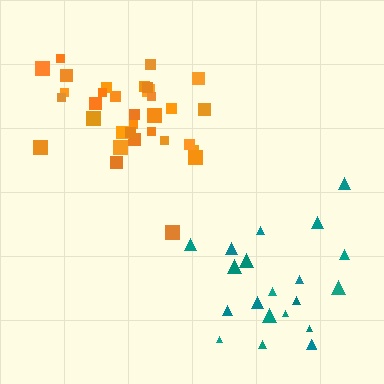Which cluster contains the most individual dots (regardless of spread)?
Orange (33).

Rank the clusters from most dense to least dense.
orange, teal.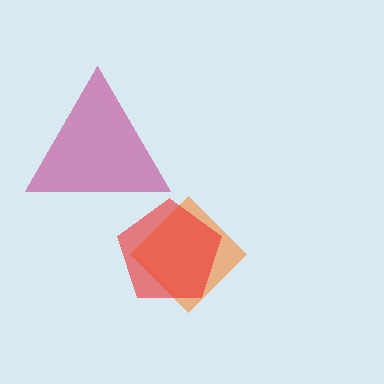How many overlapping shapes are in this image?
There are 3 overlapping shapes in the image.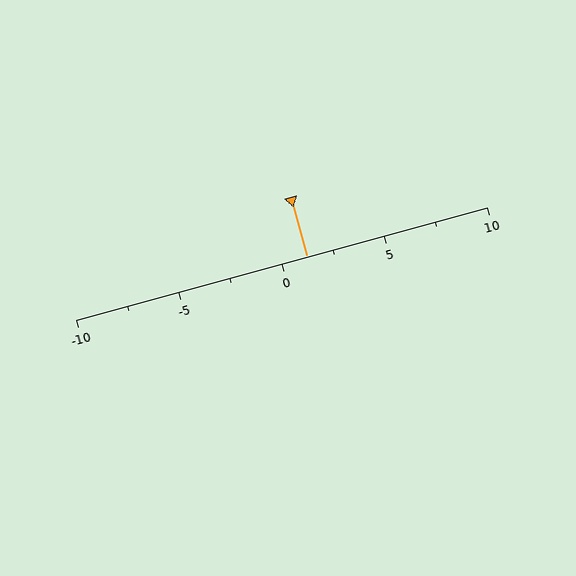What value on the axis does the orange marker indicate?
The marker indicates approximately 1.2.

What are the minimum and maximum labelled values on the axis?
The axis runs from -10 to 10.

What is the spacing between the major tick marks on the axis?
The major ticks are spaced 5 apart.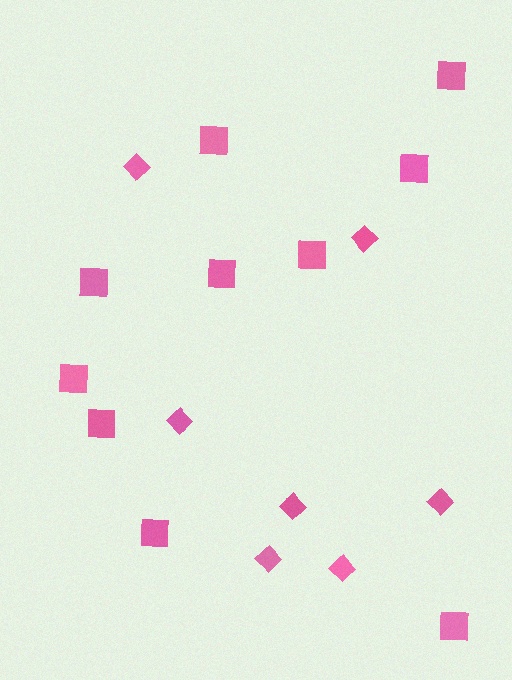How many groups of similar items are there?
There are 2 groups: one group of diamonds (7) and one group of squares (10).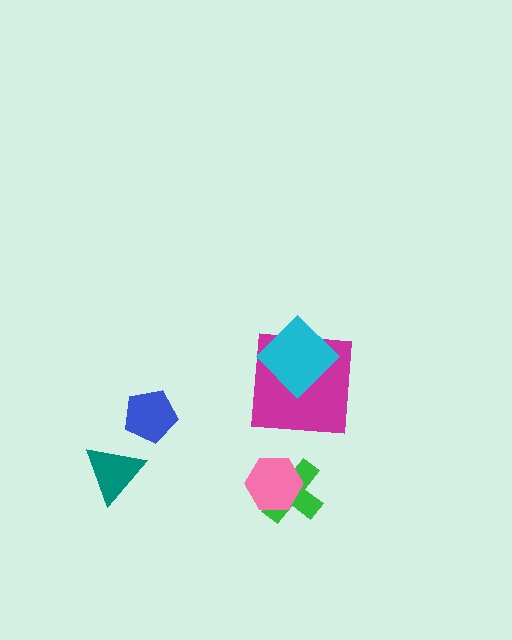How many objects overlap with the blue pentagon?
0 objects overlap with the blue pentagon.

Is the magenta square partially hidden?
Yes, it is partially covered by another shape.